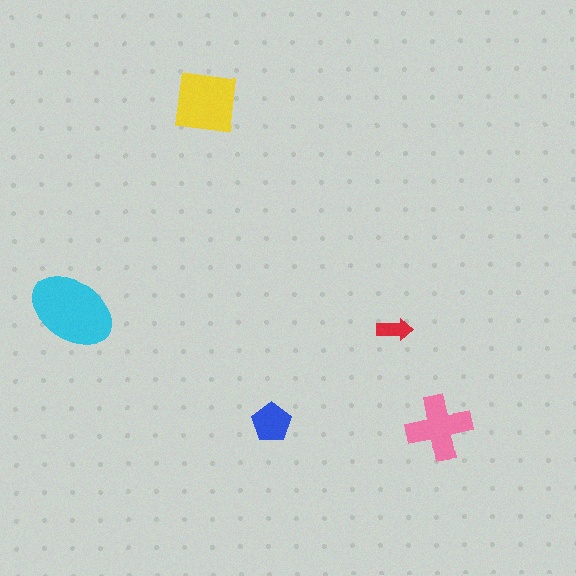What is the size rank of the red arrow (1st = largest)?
5th.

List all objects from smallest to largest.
The red arrow, the blue pentagon, the pink cross, the yellow square, the cyan ellipse.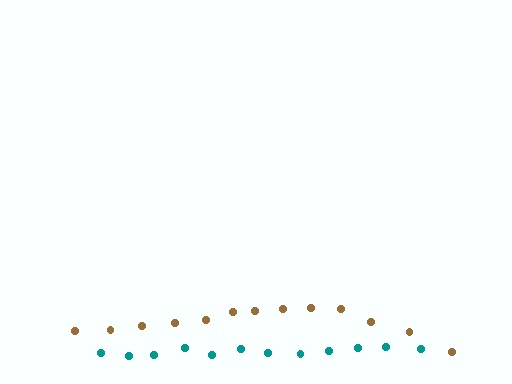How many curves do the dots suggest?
There are 2 distinct paths.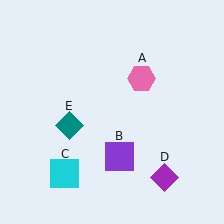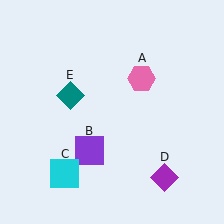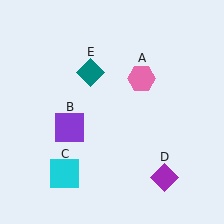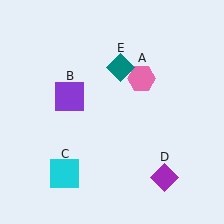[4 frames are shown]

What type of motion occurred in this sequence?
The purple square (object B), teal diamond (object E) rotated clockwise around the center of the scene.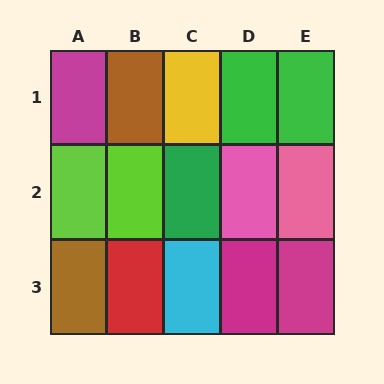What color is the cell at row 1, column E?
Green.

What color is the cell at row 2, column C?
Green.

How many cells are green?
3 cells are green.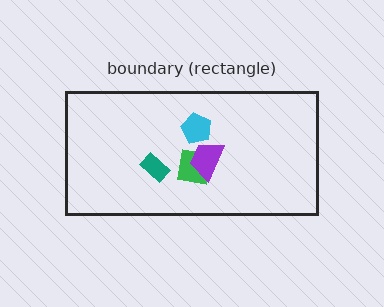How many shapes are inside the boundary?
4 inside, 0 outside.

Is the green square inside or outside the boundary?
Inside.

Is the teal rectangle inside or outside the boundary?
Inside.